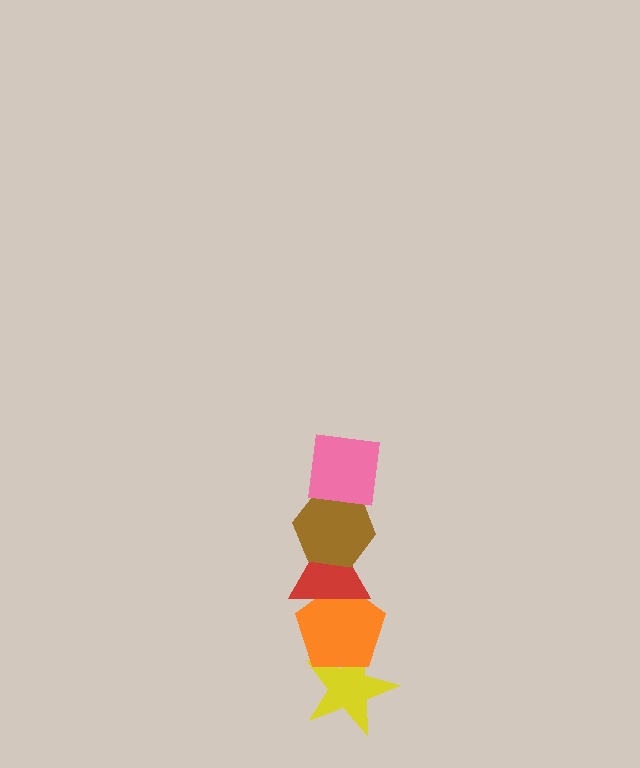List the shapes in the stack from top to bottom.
From top to bottom: the pink square, the brown hexagon, the red triangle, the orange pentagon, the yellow star.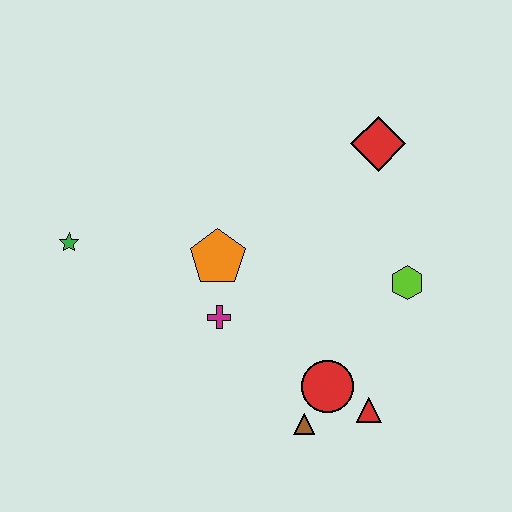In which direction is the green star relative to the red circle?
The green star is to the left of the red circle.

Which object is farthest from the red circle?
The green star is farthest from the red circle.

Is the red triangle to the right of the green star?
Yes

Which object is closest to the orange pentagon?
The magenta cross is closest to the orange pentagon.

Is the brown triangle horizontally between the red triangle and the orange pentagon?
Yes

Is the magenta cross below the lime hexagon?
Yes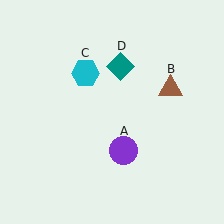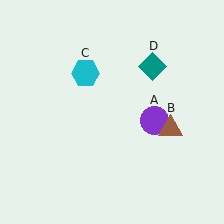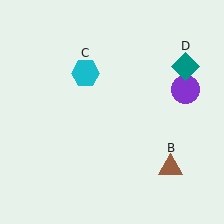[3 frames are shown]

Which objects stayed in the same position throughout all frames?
Cyan hexagon (object C) remained stationary.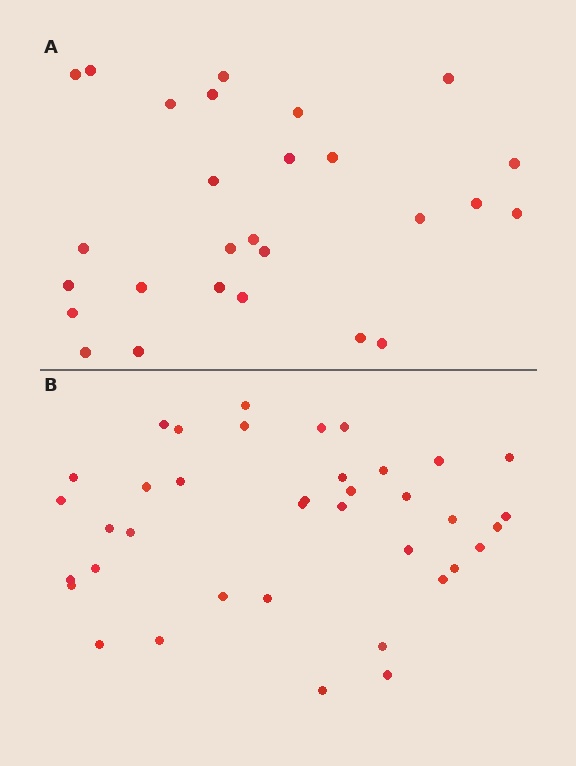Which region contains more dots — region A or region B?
Region B (the bottom region) has more dots.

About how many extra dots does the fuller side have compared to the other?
Region B has roughly 12 or so more dots than region A.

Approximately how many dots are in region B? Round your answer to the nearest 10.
About 40 dots. (The exact count is 38, which rounds to 40.)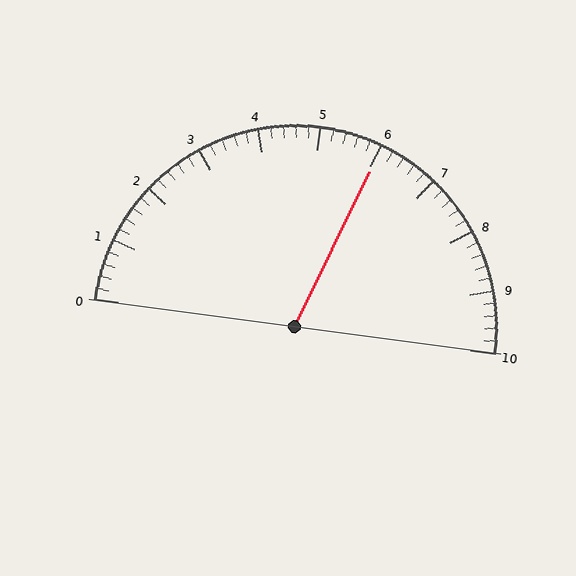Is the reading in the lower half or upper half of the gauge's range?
The reading is in the upper half of the range (0 to 10).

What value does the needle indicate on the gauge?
The needle indicates approximately 6.0.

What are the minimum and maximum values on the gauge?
The gauge ranges from 0 to 10.